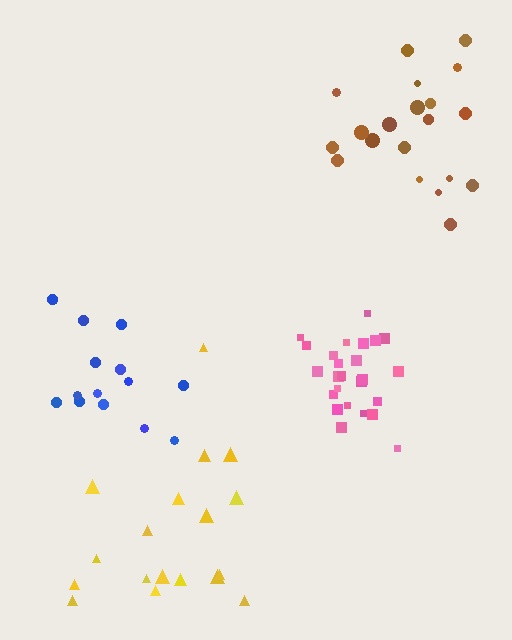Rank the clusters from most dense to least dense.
pink, blue, brown, yellow.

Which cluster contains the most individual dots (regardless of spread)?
Pink (26).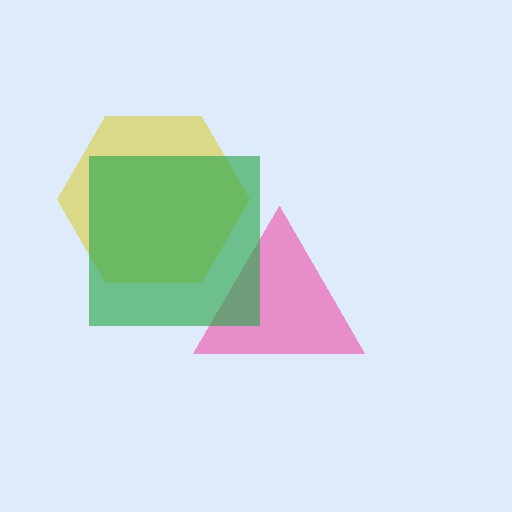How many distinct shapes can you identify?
There are 3 distinct shapes: a yellow hexagon, a pink triangle, a green square.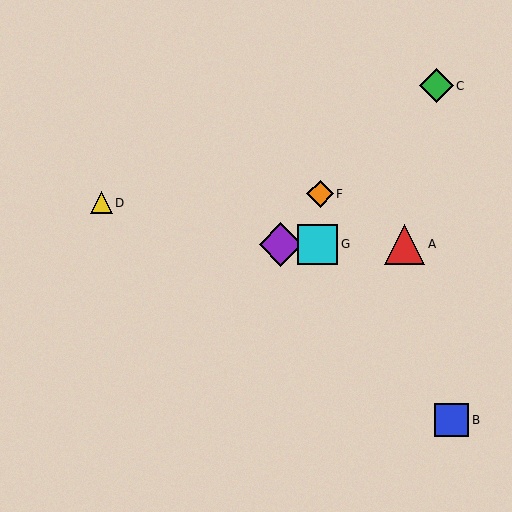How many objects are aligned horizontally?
3 objects (A, E, G) are aligned horizontally.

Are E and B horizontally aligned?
No, E is at y≈244 and B is at y≈420.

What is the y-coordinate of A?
Object A is at y≈244.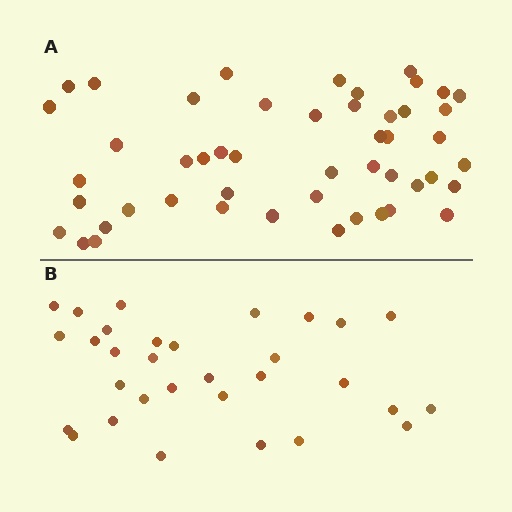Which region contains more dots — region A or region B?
Region A (the top region) has more dots.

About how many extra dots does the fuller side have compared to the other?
Region A has approximately 20 more dots than region B.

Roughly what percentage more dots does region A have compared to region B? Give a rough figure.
About 60% more.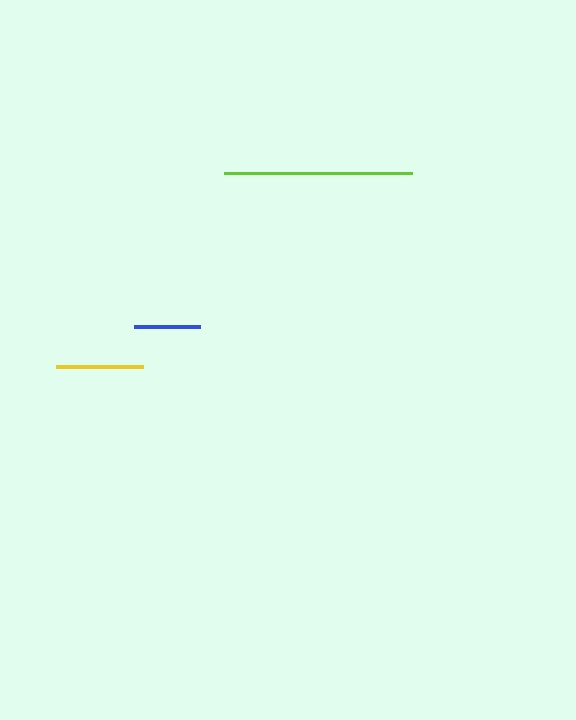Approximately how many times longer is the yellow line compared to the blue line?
The yellow line is approximately 1.3 times the length of the blue line.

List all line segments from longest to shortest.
From longest to shortest: lime, yellow, blue.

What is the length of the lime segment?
The lime segment is approximately 188 pixels long.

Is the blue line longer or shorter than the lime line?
The lime line is longer than the blue line.